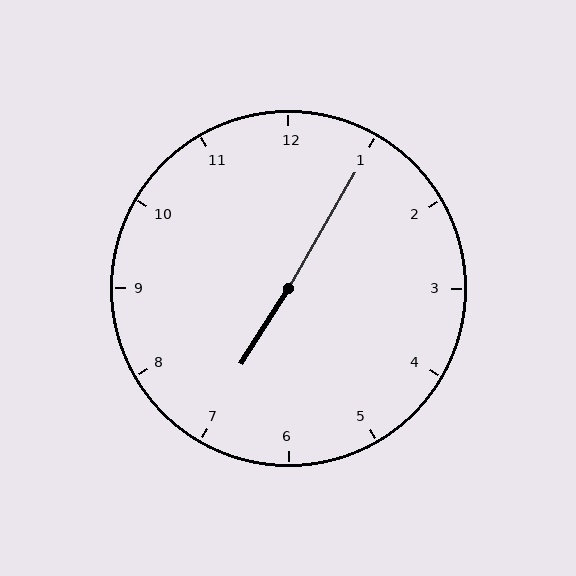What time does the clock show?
7:05.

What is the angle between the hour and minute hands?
Approximately 178 degrees.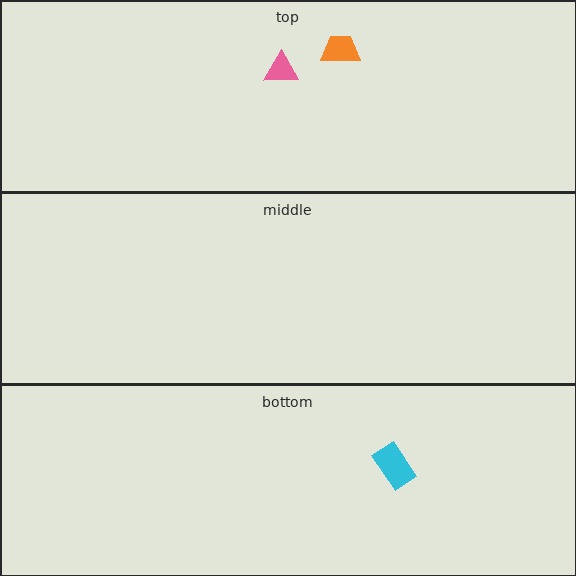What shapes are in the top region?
The pink triangle, the orange trapezoid.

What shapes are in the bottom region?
The cyan rectangle.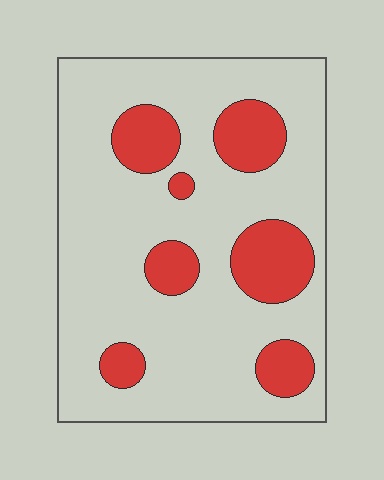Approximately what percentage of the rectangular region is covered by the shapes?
Approximately 20%.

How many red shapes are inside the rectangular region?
7.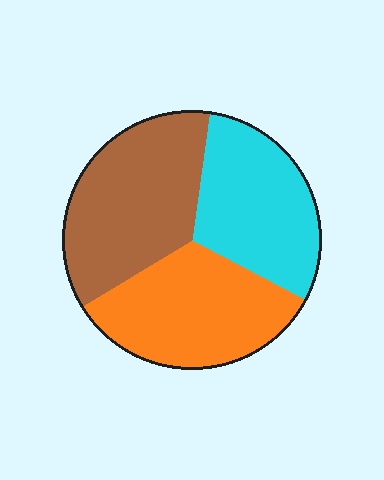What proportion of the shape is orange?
Orange covers roughly 35% of the shape.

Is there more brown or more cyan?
Brown.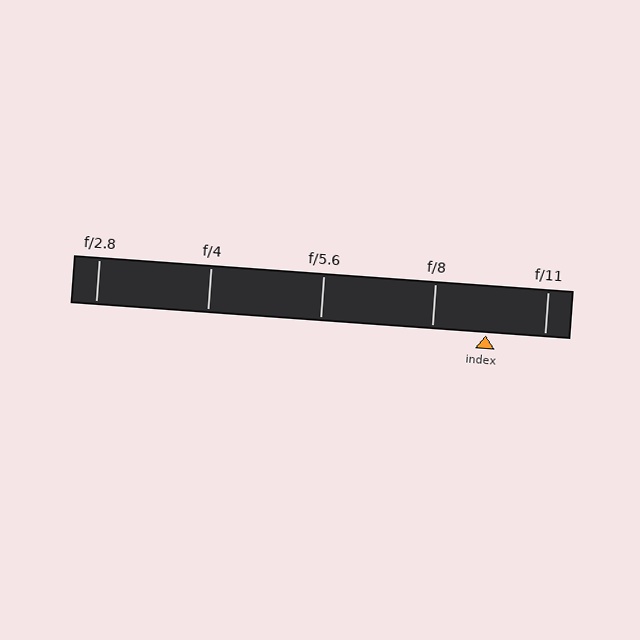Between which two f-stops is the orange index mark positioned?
The index mark is between f/8 and f/11.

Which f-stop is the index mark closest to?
The index mark is closest to f/8.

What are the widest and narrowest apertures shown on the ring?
The widest aperture shown is f/2.8 and the narrowest is f/11.